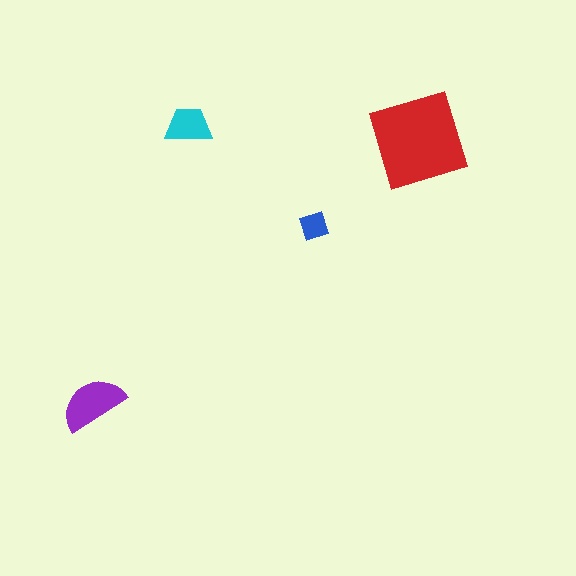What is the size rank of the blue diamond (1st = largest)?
4th.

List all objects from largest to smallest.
The red square, the purple semicircle, the cyan trapezoid, the blue diamond.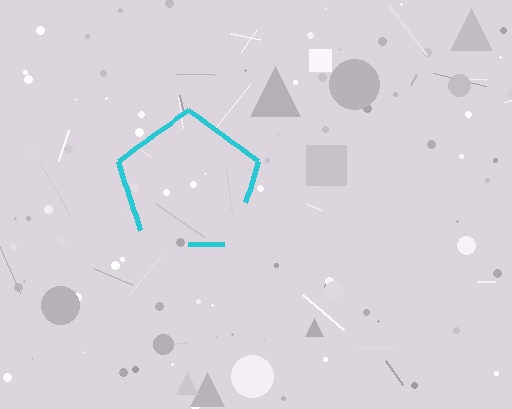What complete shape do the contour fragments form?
The contour fragments form a pentagon.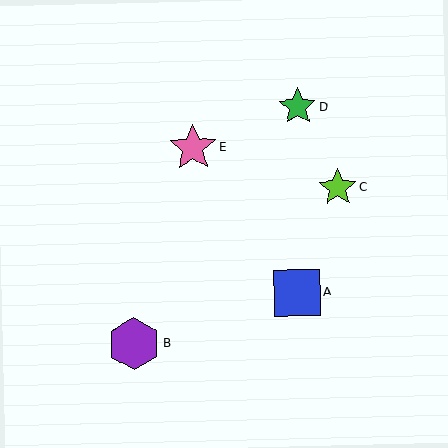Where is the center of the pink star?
The center of the pink star is at (193, 148).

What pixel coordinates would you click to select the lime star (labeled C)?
Click at (337, 188) to select the lime star C.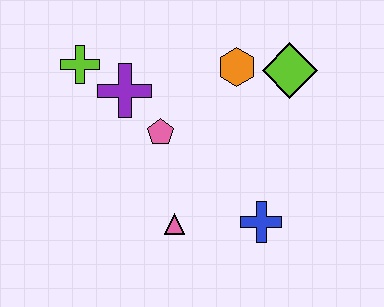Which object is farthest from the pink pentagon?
The lime diamond is farthest from the pink pentagon.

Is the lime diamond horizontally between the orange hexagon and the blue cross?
No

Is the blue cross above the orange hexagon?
No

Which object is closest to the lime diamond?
The orange hexagon is closest to the lime diamond.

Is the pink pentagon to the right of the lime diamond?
No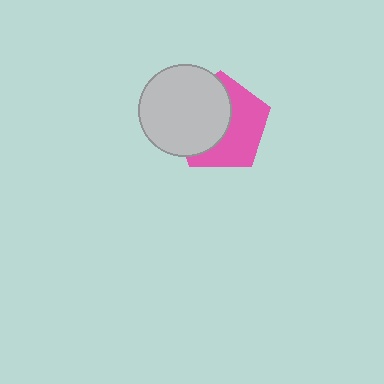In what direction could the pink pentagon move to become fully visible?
The pink pentagon could move right. That would shift it out from behind the light gray circle entirely.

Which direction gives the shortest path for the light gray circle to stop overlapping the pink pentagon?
Moving left gives the shortest separation.